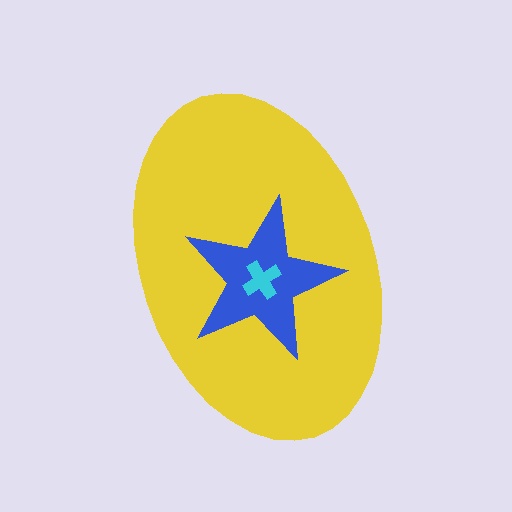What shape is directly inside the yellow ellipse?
The blue star.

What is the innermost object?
The cyan cross.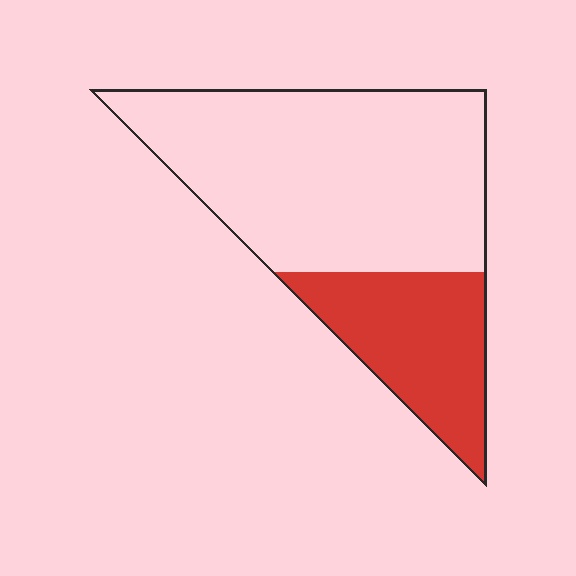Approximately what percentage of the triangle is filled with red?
Approximately 30%.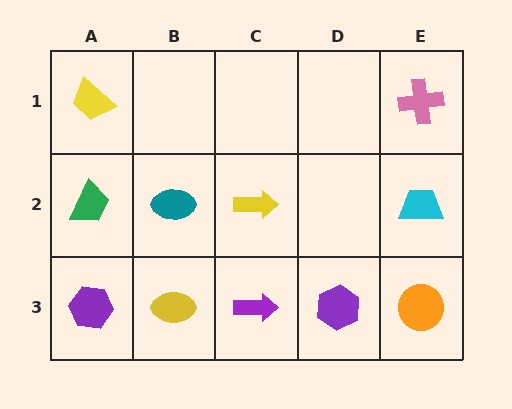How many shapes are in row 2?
4 shapes.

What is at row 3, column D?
A purple hexagon.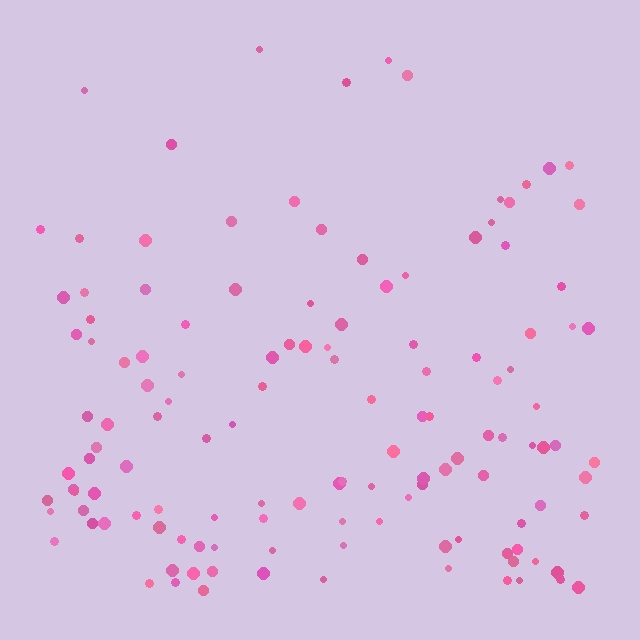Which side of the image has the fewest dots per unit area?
The top.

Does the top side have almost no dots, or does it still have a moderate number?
Still a moderate number, just noticeably fewer than the bottom.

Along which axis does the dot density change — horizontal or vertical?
Vertical.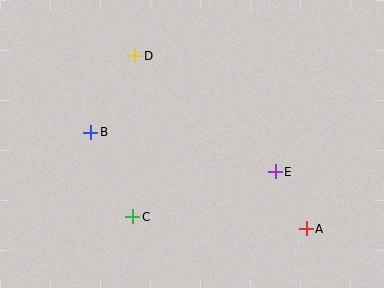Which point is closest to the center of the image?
Point E at (275, 172) is closest to the center.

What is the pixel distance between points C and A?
The distance between C and A is 174 pixels.